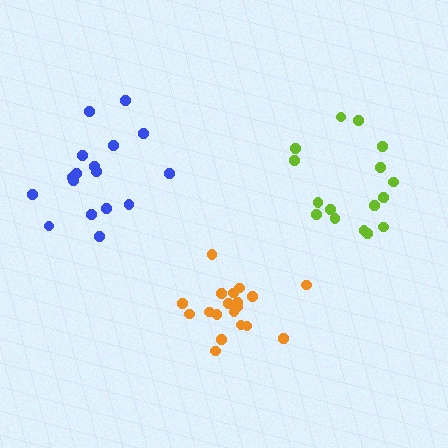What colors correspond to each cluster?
The clusters are colored: blue, lime, orange.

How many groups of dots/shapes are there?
There are 3 groups.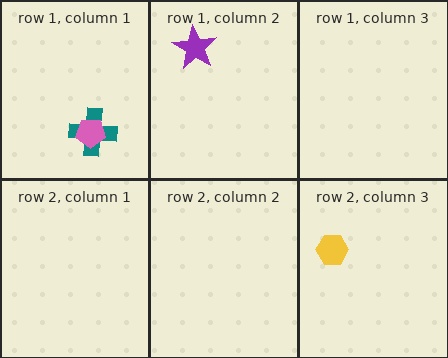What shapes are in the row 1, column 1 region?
The teal cross, the pink pentagon.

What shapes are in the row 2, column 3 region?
The yellow hexagon.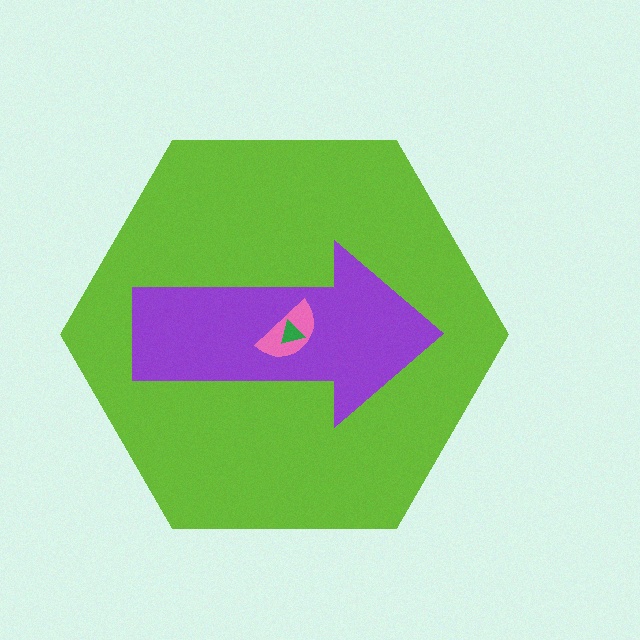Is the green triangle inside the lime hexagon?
Yes.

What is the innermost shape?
The green triangle.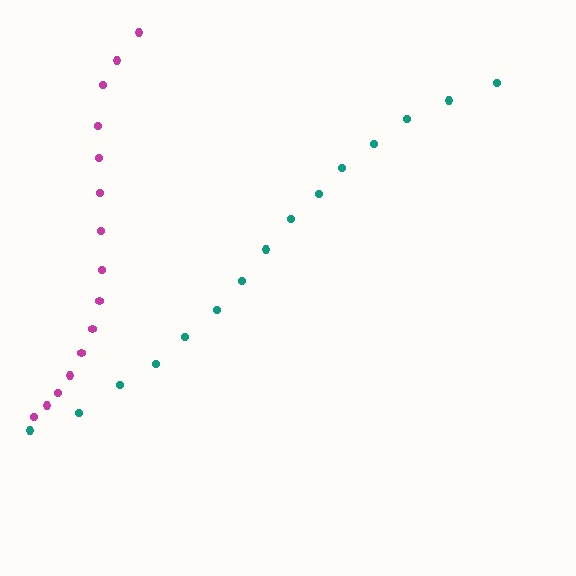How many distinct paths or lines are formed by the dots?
There are 2 distinct paths.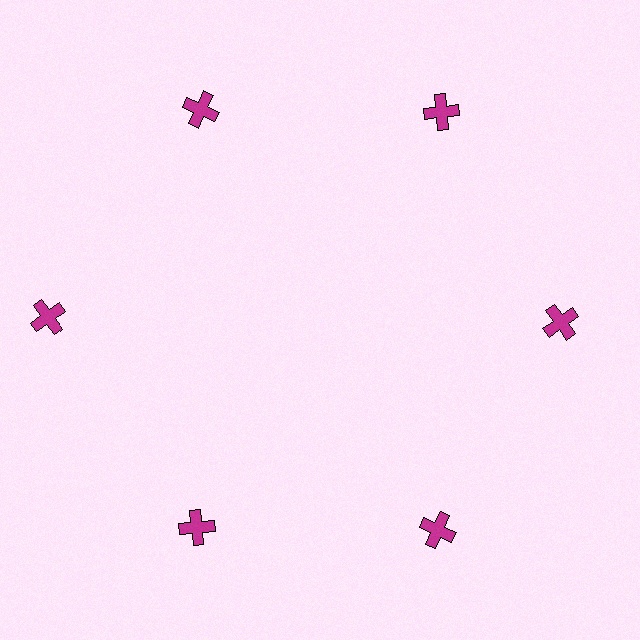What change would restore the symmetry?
The symmetry would be restored by moving it inward, back onto the ring so that all 6 crosses sit at equal angles and equal distance from the center.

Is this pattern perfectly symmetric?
No. The 6 magenta crosses are arranged in a ring, but one element near the 9 o'clock position is pushed outward from the center, breaking the 6-fold rotational symmetry.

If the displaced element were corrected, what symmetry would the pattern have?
It would have 6-fold rotational symmetry — the pattern would map onto itself every 60 degrees.